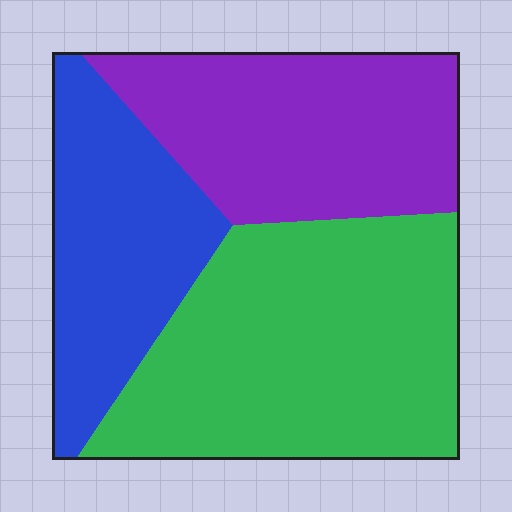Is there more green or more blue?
Green.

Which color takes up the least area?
Blue, at roughly 25%.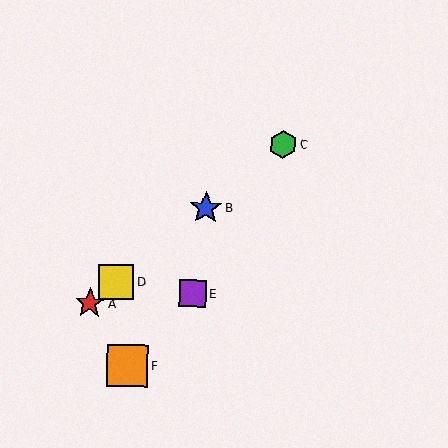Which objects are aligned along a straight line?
Objects A, B, C, D are aligned along a straight line.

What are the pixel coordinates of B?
Object B is at (206, 208).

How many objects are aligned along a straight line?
4 objects (A, B, C, D) are aligned along a straight line.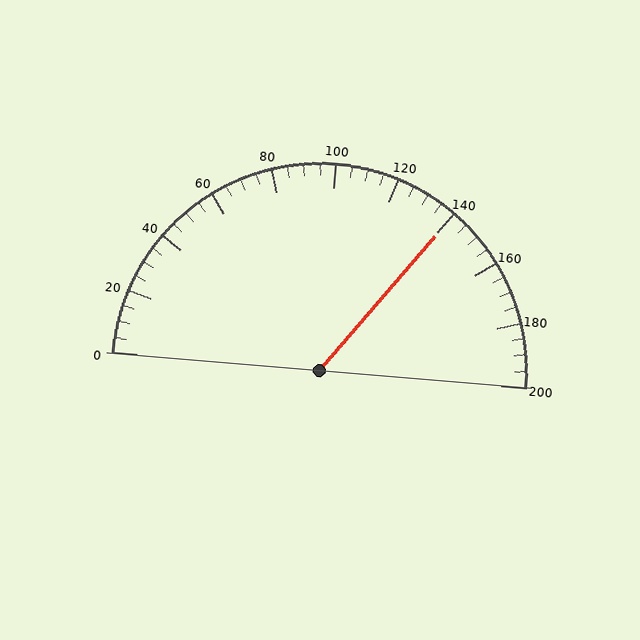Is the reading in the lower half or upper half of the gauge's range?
The reading is in the upper half of the range (0 to 200).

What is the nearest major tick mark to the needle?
The nearest major tick mark is 140.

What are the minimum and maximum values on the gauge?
The gauge ranges from 0 to 200.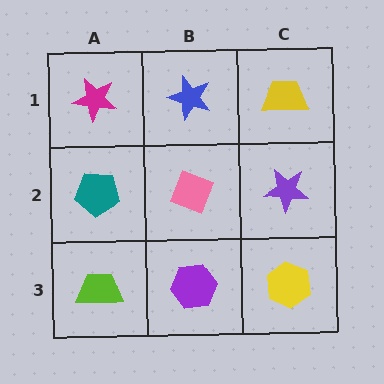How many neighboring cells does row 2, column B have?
4.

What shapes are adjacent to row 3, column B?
A pink diamond (row 2, column B), a lime trapezoid (row 3, column A), a yellow hexagon (row 3, column C).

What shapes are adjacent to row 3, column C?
A purple star (row 2, column C), a purple hexagon (row 3, column B).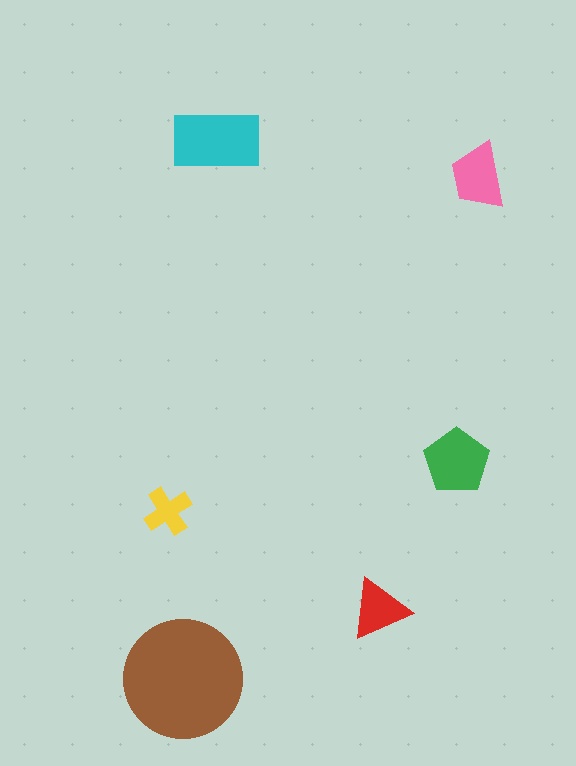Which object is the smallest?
The yellow cross.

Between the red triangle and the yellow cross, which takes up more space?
The red triangle.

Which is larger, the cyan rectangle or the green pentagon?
The cyan rectangle.